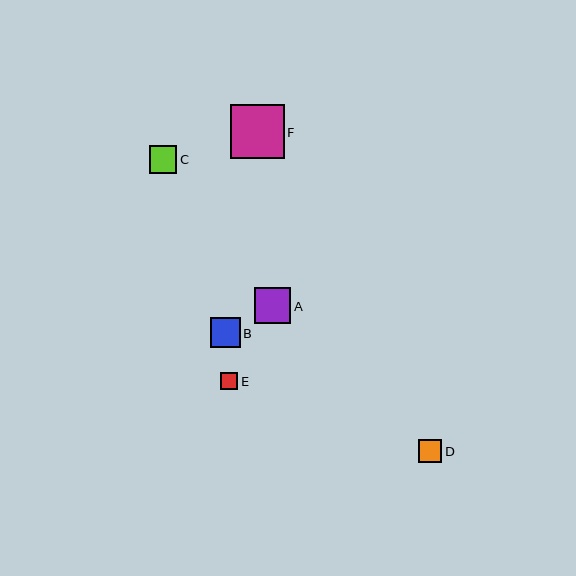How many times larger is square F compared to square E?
Square F is approximately 3.2 times the size of square E.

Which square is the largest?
Square F is the largest with a size of approximately 54 pixels.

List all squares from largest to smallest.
From largest to smallest: F, A, B, C, D, E.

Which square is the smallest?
Square E is the smallest with a size of approximately 17 pixels.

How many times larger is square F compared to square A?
Square F is approximately 1.5 times the size of square A.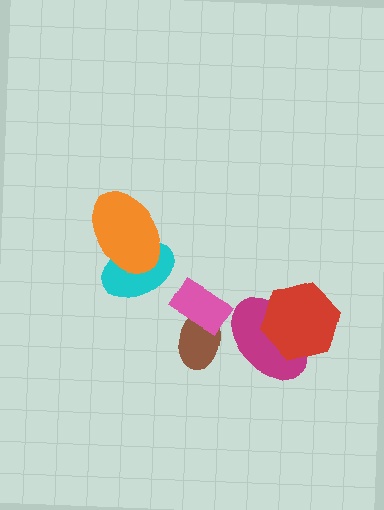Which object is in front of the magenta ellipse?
The red hexagon is in front of the magenta ellipse.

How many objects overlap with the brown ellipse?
1 object overlaps with the brown ellipse.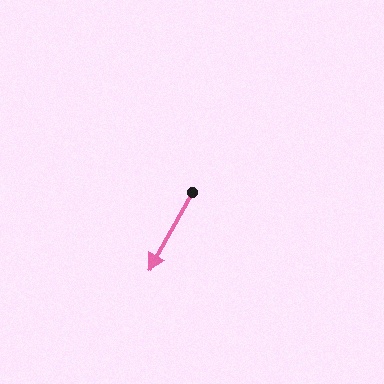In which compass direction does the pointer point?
Southwest.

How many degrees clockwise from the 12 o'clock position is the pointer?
Approximately 209 degrees.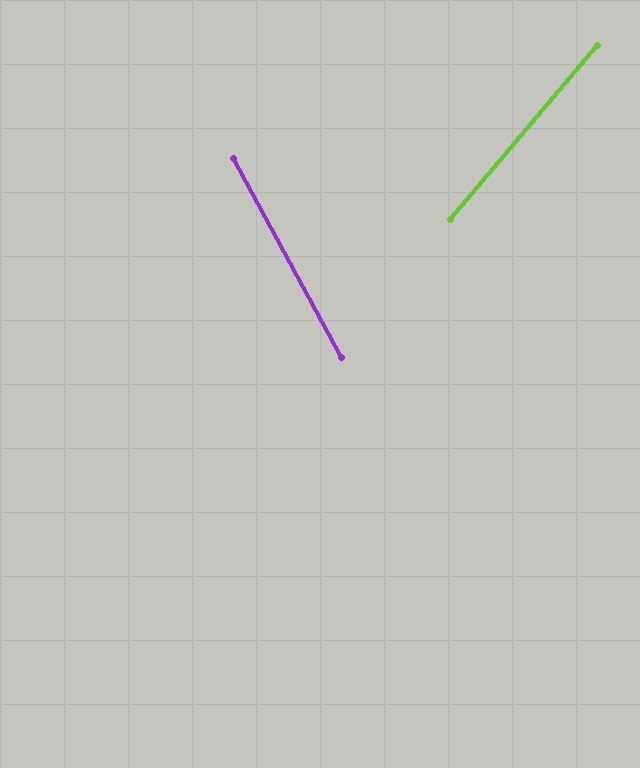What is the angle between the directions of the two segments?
Approximately 69 degrees.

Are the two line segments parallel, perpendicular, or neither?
Neither parallel nor perpendicular — they differ by about 69°.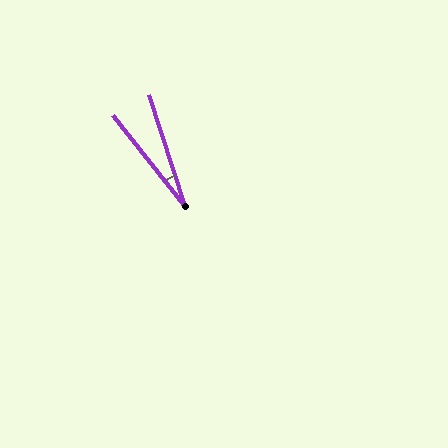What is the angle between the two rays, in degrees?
Approximately 20 degrees.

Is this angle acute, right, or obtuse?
It is acute.